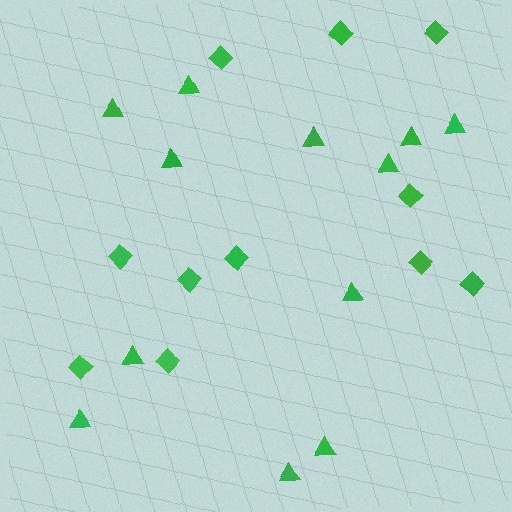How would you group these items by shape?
There are 2 groups: one group of triangles (12) and one group of diamonds (11).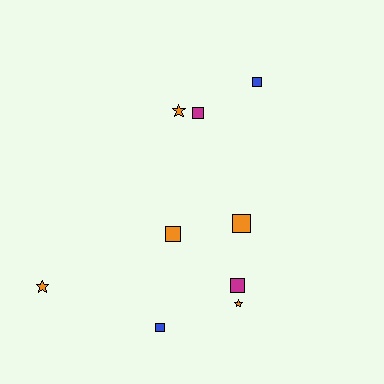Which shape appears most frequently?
Square, with 6 objects.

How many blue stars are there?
There are no blue stars.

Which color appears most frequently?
Orange, with 5 objects.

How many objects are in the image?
There are 9 objects.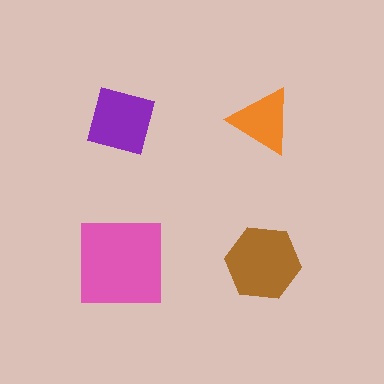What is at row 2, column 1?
A pink square.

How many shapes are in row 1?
2 shapes.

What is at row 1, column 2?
An orange triangle.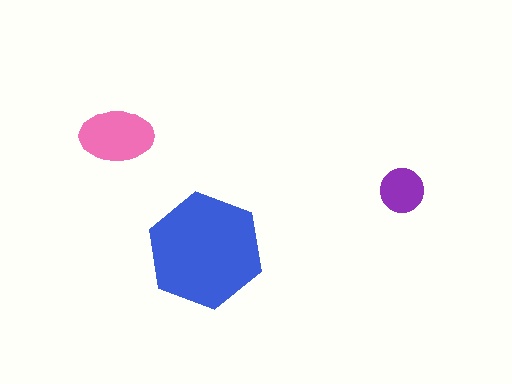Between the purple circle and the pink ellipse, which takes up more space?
The pink ellipse.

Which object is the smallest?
The purple circle.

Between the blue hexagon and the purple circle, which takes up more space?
The blue hexagon.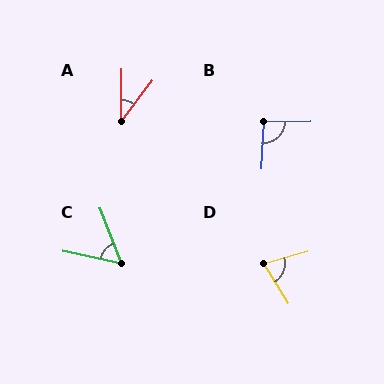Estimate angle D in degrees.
Approximately 74 degrees.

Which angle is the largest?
B, at approximately 95 degrees.